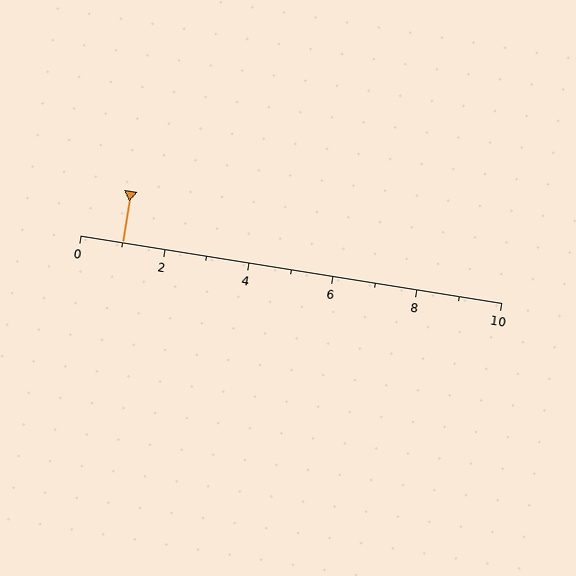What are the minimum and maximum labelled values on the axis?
The axis runs from 0 to 10.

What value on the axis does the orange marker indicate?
The marker indicates approximately 1.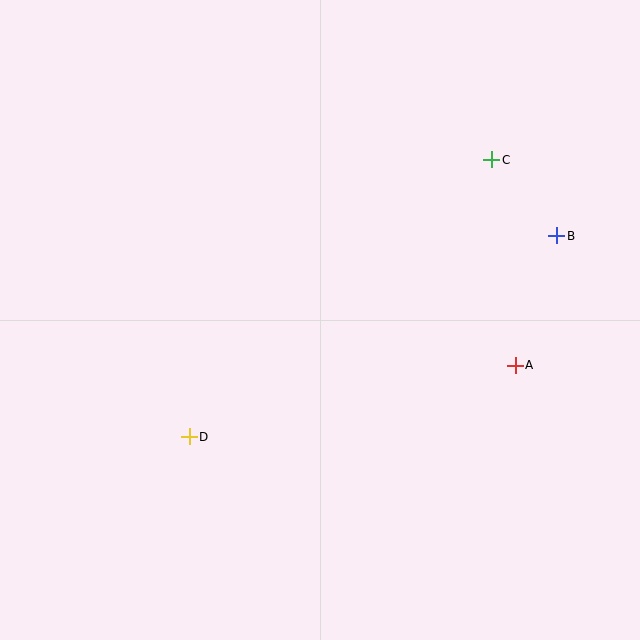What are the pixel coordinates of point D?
Point D is at (189, 437).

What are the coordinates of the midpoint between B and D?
The midpoint between B and D is at (373, 336).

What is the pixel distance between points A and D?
The distance between A and D is 334 pixels.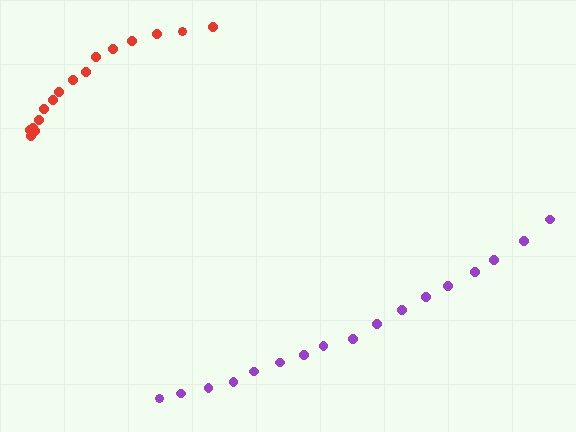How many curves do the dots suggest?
There are 2 distinct paths.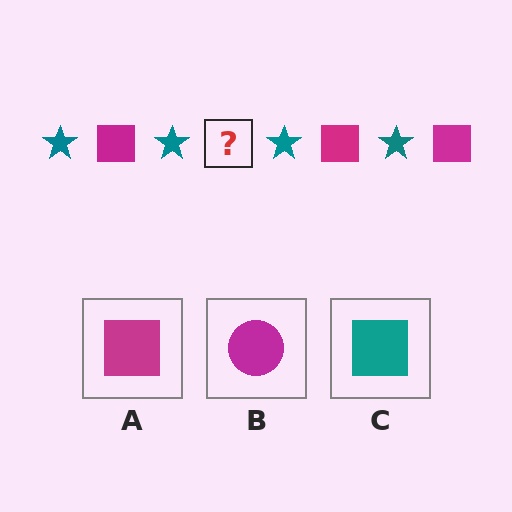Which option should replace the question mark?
Option A.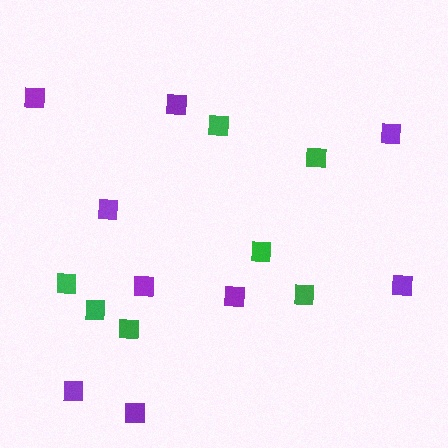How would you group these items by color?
There are 2 groups: one group of green squares (7) and one group of purple squares (9).